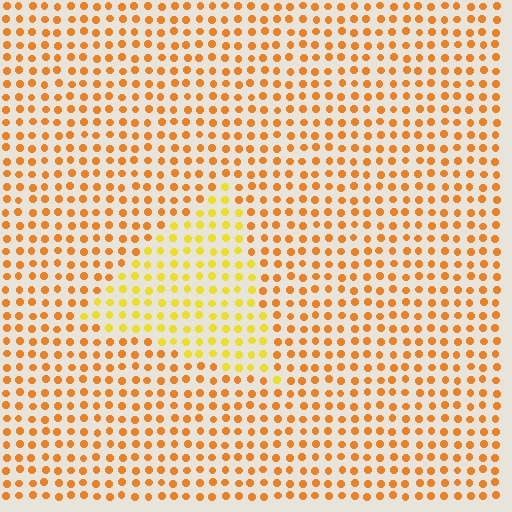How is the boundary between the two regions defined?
The boundary is defined purely by a slight shift in hue (about 28 degrees). Spacing, size, and orientation are identical on both sides.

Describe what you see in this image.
The image is filled with small orange elements in a uniform arrangement. A triangle-shaped region is visible where the elements are tinted to a slightly different hue, forming a subtle color boundary.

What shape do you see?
I see a triangle.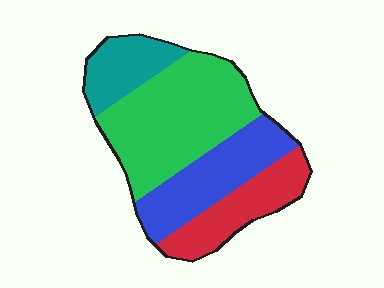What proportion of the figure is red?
Red covers about 20% of the figure.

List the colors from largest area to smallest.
From largest to smallest: green, blue, red, teal.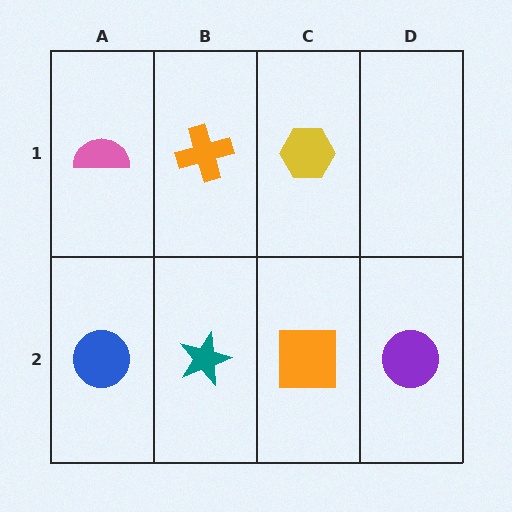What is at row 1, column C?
A yellow hexagon.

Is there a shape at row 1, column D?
No, that cell is empty.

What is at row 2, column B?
A teal star.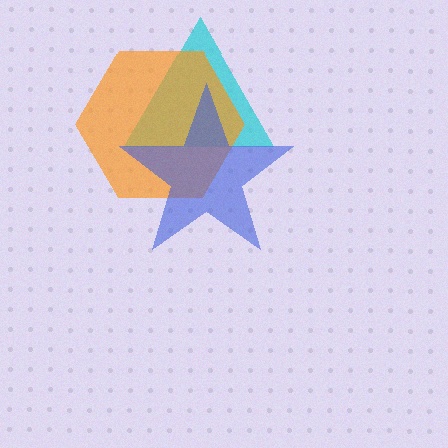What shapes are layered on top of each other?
The layered shapes are: a cyan triangle, an orange hexagon, a blue star.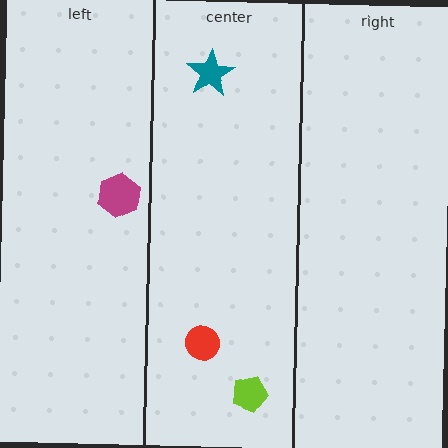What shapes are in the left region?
The magenta hexagon.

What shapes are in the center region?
The lime pentagon, the teal star, the red circle.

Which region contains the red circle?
The center region.